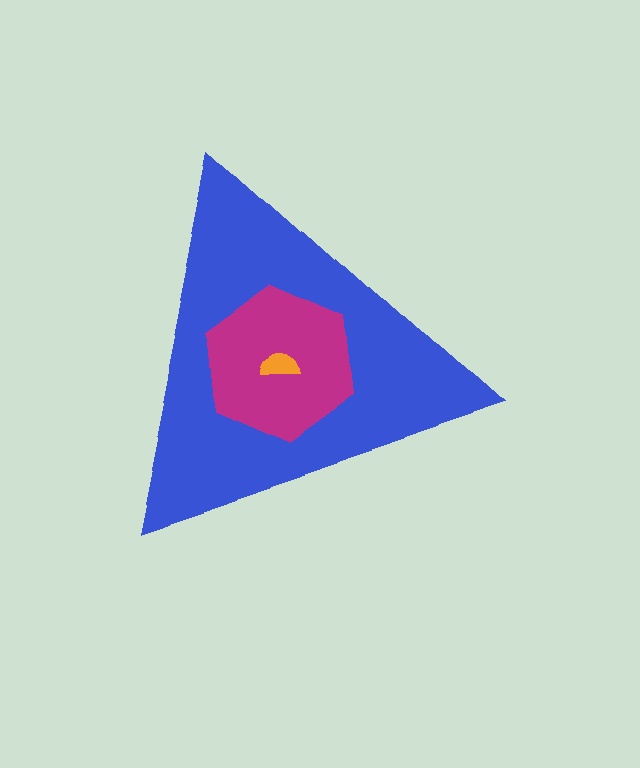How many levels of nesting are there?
3.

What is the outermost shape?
The blue triangle.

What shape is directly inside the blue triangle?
The magenta hexagon.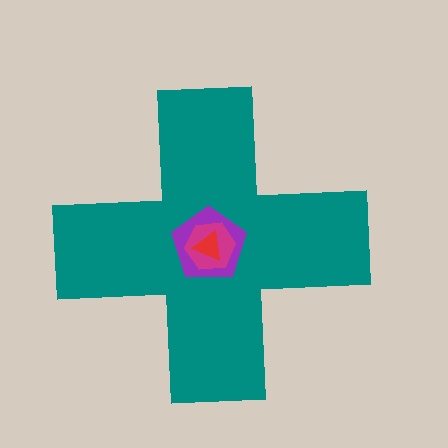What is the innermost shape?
The red triangle.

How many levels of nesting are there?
4.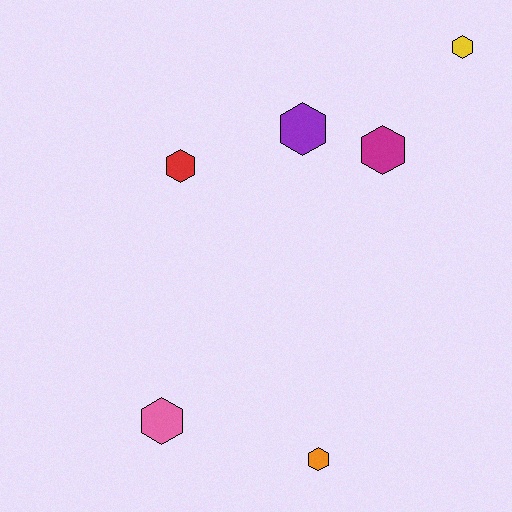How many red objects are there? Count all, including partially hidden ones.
There is 1 red object.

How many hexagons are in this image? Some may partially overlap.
There are 6 hexagons.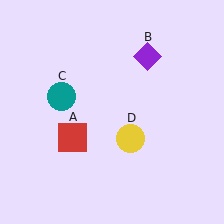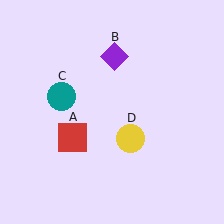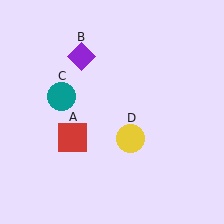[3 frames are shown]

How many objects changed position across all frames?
1 object changed position: purple diamond (object B).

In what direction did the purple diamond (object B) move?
The purple diamond (object B) moved left.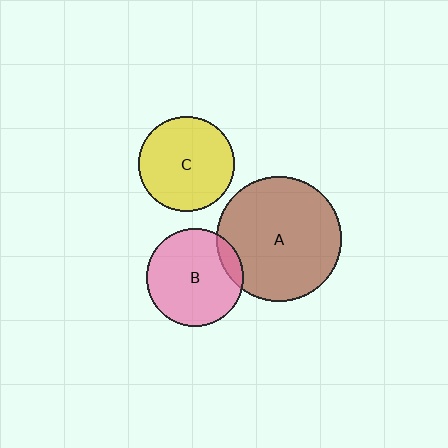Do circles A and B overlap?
Yes.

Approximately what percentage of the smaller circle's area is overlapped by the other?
Approximately 10%.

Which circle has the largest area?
Circle A (brown).